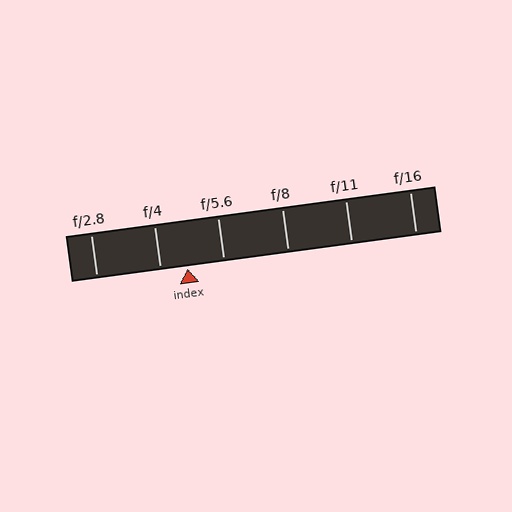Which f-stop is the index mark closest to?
The index mark is closest to f/4.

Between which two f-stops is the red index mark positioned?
The index mark is between f/4 and f/5.6.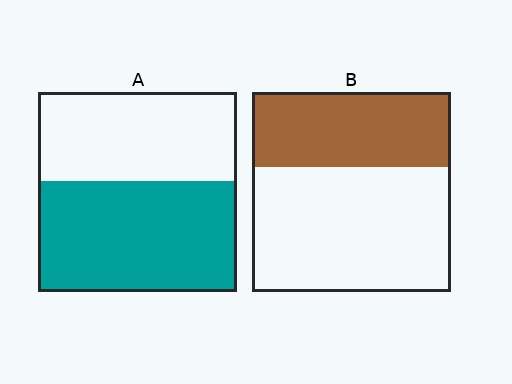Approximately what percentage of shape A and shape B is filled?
A is approximately 55% and B is approximately 40%.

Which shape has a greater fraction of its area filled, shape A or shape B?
Shape A.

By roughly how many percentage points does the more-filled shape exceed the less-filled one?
By roughly 20 percentage points (A over B).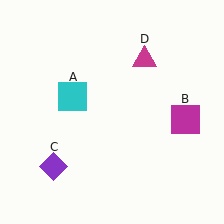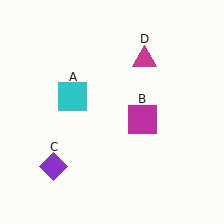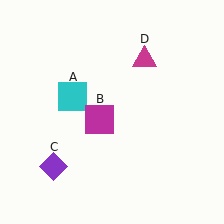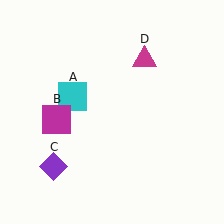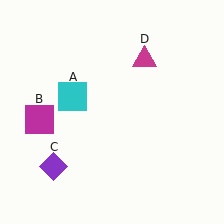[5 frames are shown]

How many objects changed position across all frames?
1 object changed position: magenta square (object B).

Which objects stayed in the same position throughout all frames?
Cyan square (object A) and purple diamond (object C) and magenta triangle (object D) remained stationary.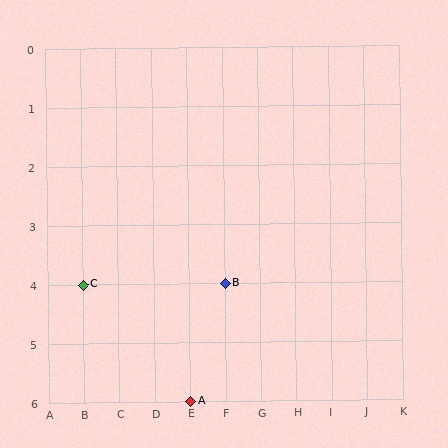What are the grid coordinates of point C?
Point C is at grid coordinates (B, 4).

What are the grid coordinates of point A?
Point A is at grid coordinates (E, 6).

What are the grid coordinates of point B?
Point B is at grid coordinates (F, 4).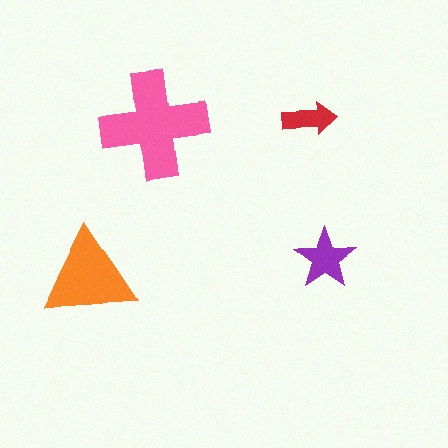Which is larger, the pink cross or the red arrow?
The pink cross.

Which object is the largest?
The pink cross.